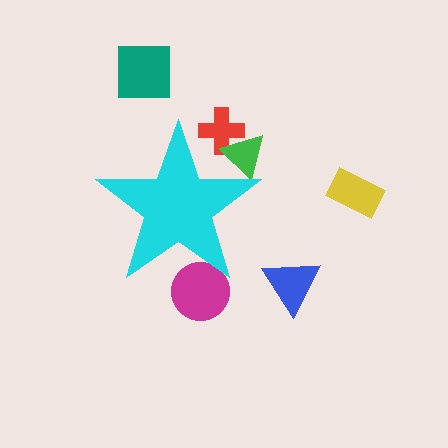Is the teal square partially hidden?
No, the teal square is fully visible.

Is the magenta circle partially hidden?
Yes, the magenta circle is partially hidden behind the cyan star.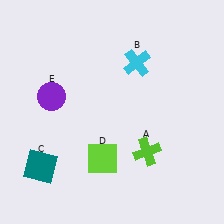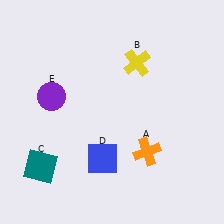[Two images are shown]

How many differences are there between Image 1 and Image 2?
There are 3 differences between the two images.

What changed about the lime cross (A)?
In Image 1, A is lime. In Image 2, it changed to orange.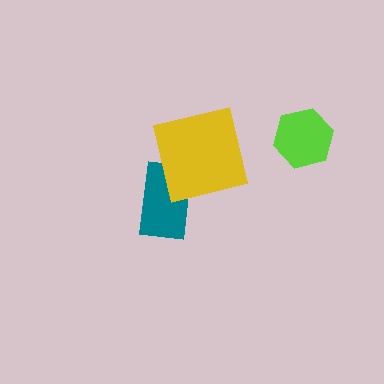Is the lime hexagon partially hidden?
No, no other shape covers it.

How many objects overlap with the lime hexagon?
0 objects overlap with the lime hexagon.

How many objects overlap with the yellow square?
1 object overlaps with the yellow square.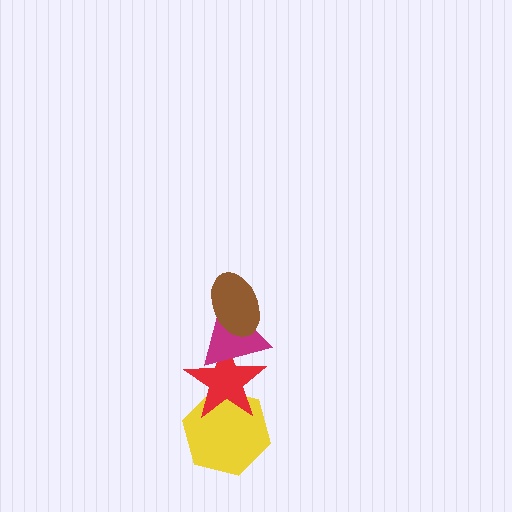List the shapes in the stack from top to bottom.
From top to bottom: the brown ellipse, the magenta triangle, the red star, the yellow hexagon.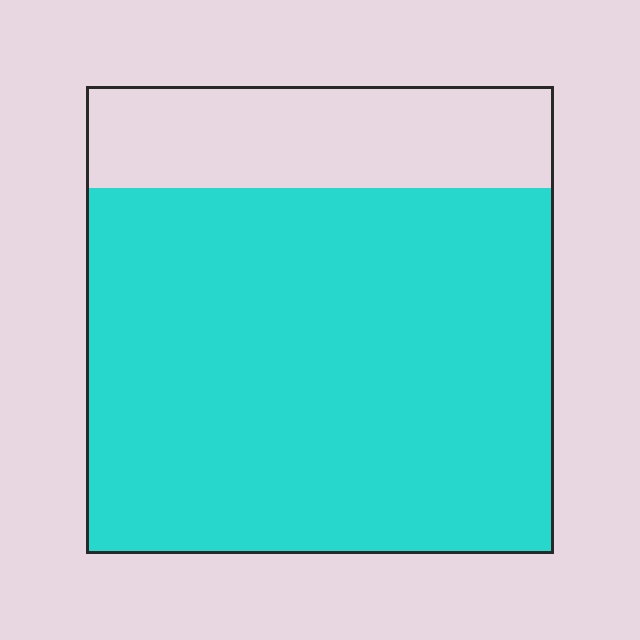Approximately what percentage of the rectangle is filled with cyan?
Approximately 80%.